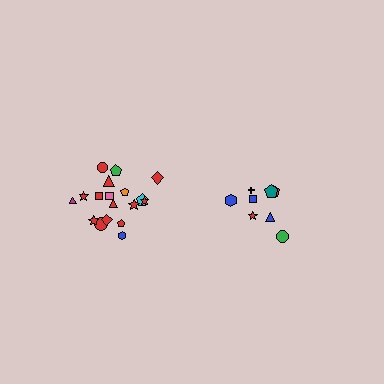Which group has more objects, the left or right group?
The left group.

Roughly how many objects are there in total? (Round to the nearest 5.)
Roughly 25 objects in total.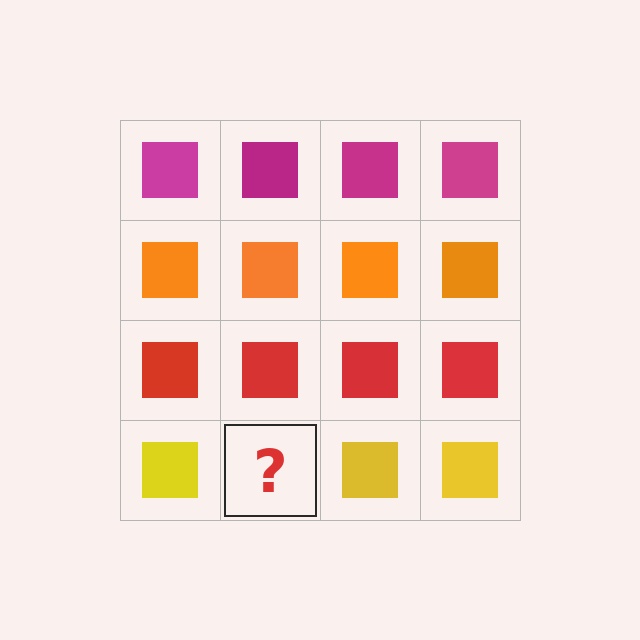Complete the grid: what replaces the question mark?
The question mark should be replaced with a yellow square.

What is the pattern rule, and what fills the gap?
The rule is that each row has a consistent color. The gap should be filled with a yellow square.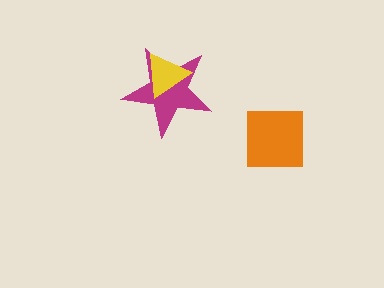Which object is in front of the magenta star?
The yellow triangle is in front of the magenta star.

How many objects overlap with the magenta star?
1 object overlaps with the magenta star.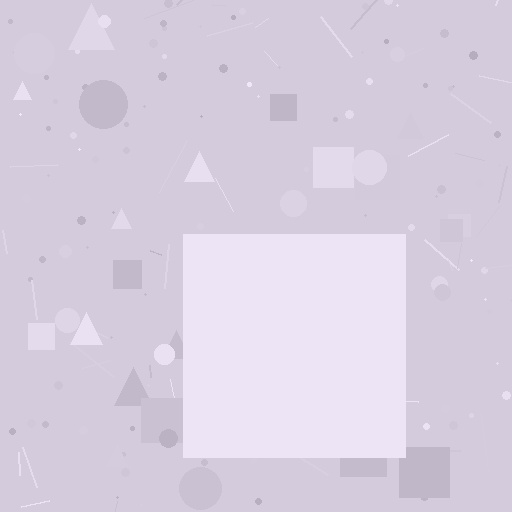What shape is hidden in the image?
A square is hidden in the image.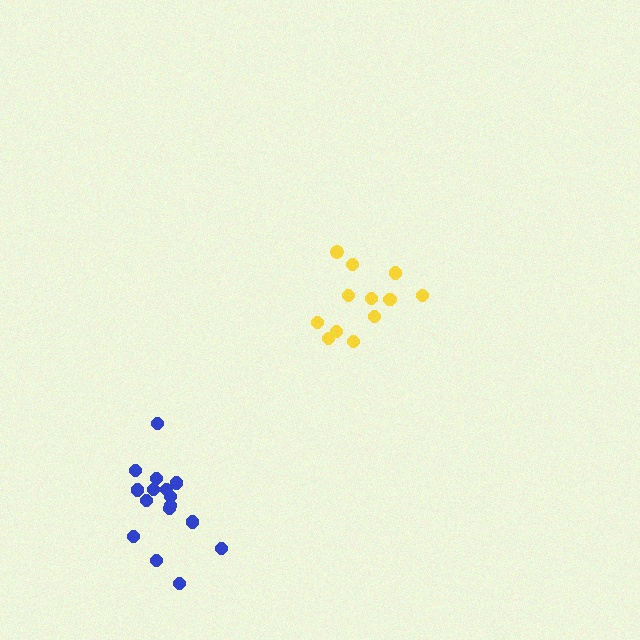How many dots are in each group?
Group 1: 12 dots, Group 2: 16 dots (28 total).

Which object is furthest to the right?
The yellow cluster is rightmost.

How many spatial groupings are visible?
There are 2 spatial groupings.